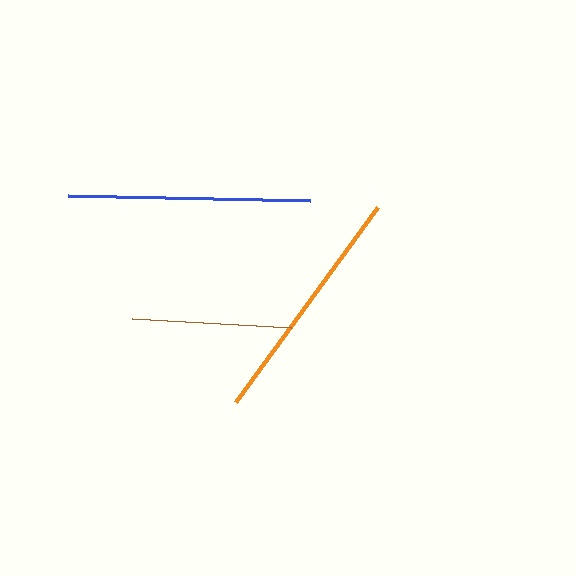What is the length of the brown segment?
The brown segment is approximately 159 pixels long.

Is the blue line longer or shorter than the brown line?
The blue line is longer than the brown line.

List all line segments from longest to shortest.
From longest to shortest: blue, orange, brown.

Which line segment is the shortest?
The brown line is the shortest at approximately 159 pixels.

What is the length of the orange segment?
The orange segment is approximately 242 pixels long.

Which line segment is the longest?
The blue line is the longest at approximately 242 pixels.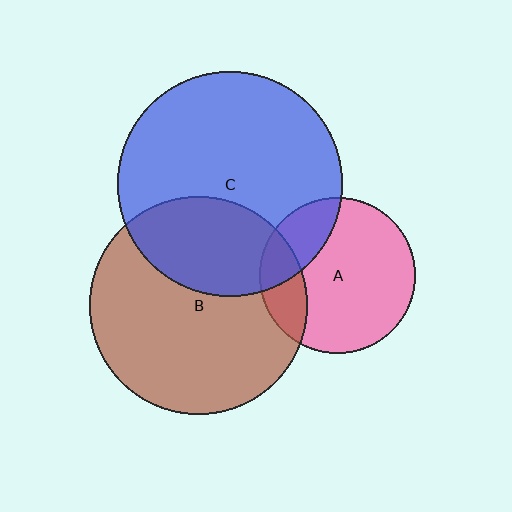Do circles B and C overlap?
Yes.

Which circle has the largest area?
Circle C (blue).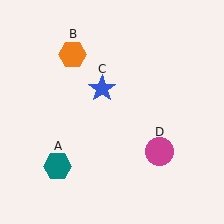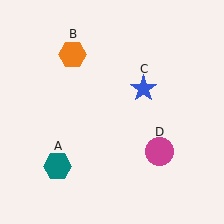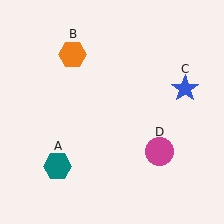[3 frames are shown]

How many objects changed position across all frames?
1 object changed position: blue star (object C).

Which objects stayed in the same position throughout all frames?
Teal hexagon (object A) and orange hexagon (object B) and magenta circle (object D) remained stationary.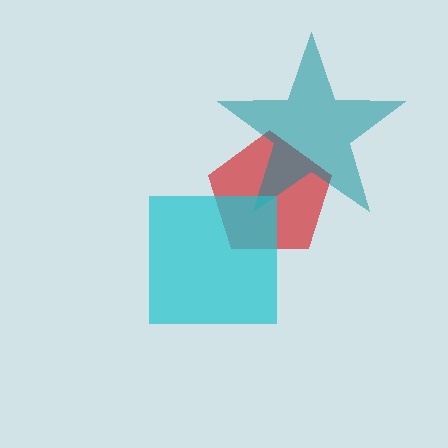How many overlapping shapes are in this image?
There are 3 overlapping shapes in the image.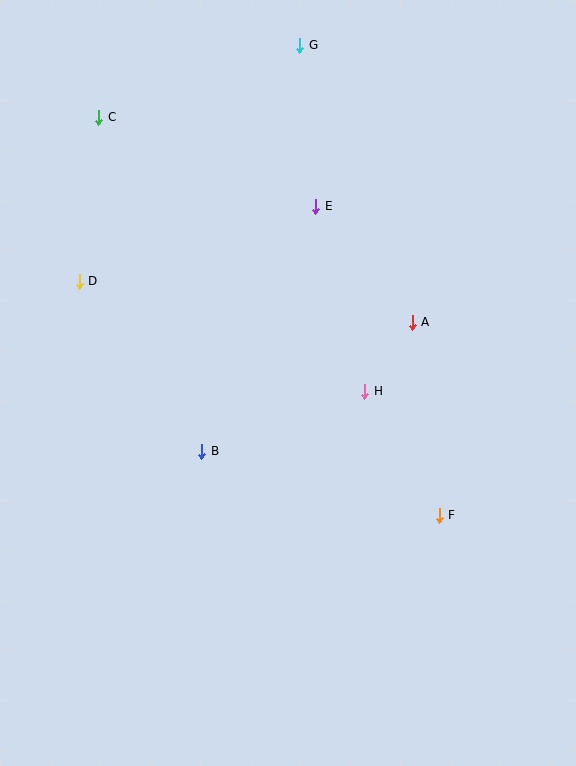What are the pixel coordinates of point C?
Point C is at (99, 117).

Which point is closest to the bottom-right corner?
Point F is closest to the bottom-right corner.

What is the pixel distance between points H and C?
The distance between H and C is 382 pixels.